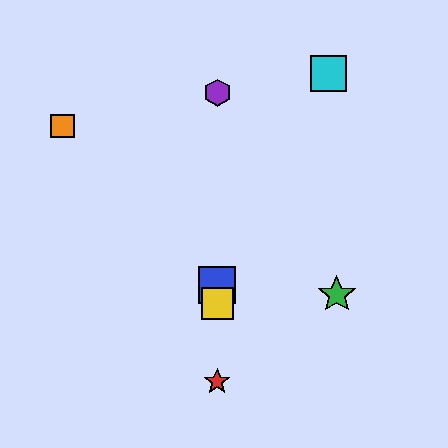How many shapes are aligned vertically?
4 shapes (the red star, the blue square, the yellow square, the purple hexagon) are aligned vertically.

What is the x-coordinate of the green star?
The green star is at x≈337.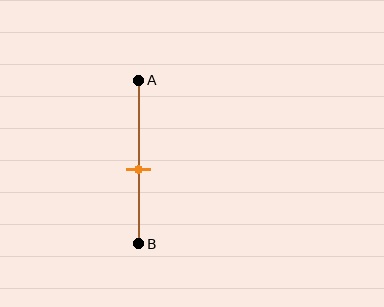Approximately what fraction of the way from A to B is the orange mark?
The orange mark is approximately 55% of the way from A to B.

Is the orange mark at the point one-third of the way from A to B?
No, the mark is at about 55% from A, not at the 33% one-third point.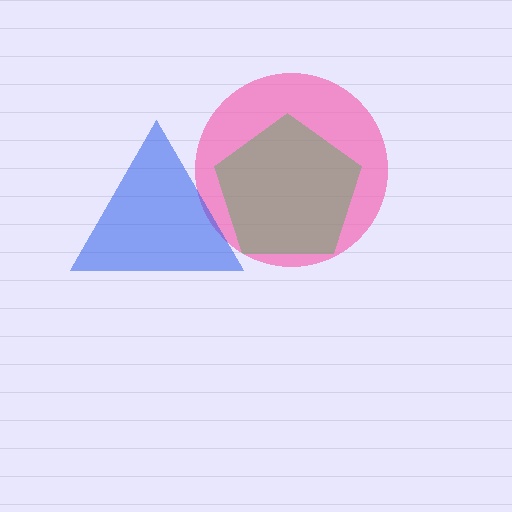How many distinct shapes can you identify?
There are 3 distinct shapes: a pink circle, a blue triangle, a green pentagon.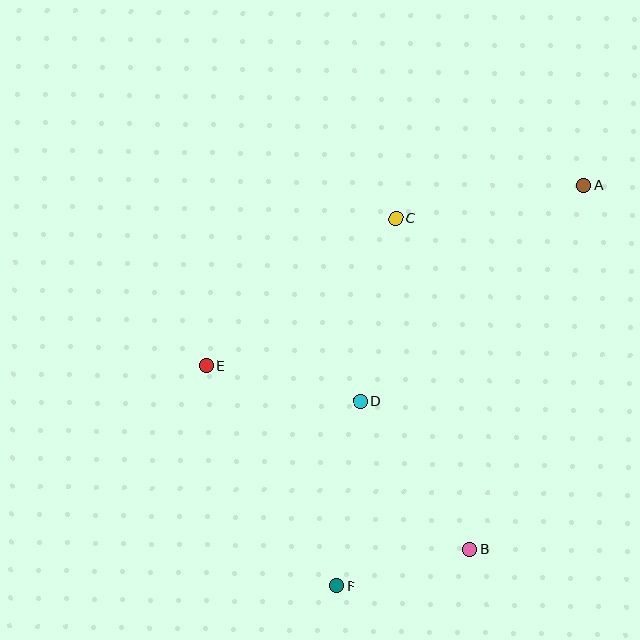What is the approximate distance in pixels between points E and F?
The distance between E and F is approximately 256 pixels.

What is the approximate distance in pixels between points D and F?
The distance between D and F is approximately 187 pixels.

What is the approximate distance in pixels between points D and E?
The distance between D and E is approximately 157 pixels.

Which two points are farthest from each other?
Points A and F are farthest from each other.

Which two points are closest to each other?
Points B and F are closest to each other.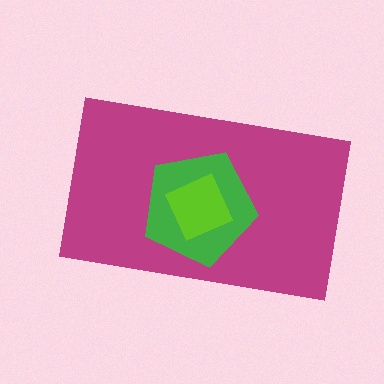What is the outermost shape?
The magenta rectangle.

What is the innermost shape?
The lime square.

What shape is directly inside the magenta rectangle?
The green pentagon.